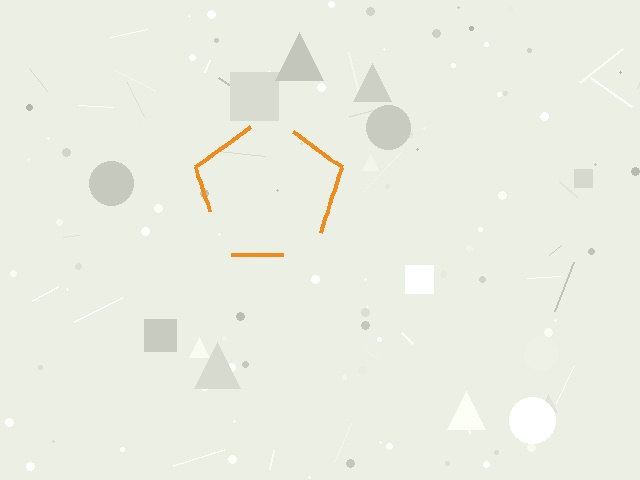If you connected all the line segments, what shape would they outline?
They would outline a pentagon.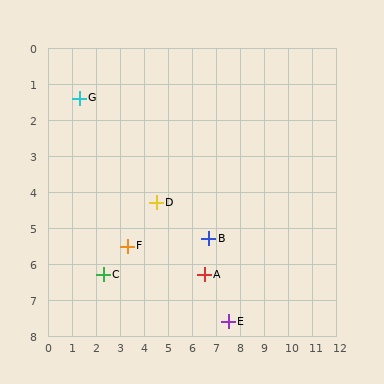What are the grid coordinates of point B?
Point B is at approximately (6.7, 5.3).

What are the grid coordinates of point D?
Point D is at approximately (4.5, 4.3).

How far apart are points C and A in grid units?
Points C and A are about 4.2 grid units apart.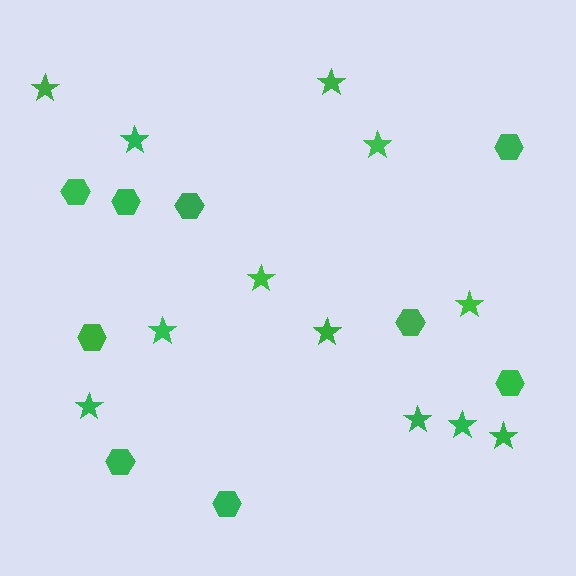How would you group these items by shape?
There are 2 groups: one group of hexagons (9) and one group of stars (12).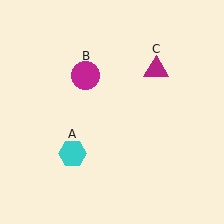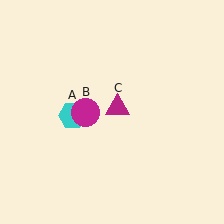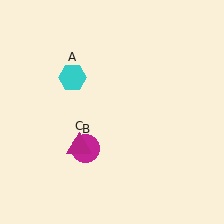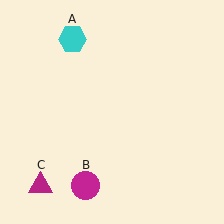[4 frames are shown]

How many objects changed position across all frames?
3 objects changed position: cyan hexagon (object A), magenta circle (object B), magenta triangle (object C).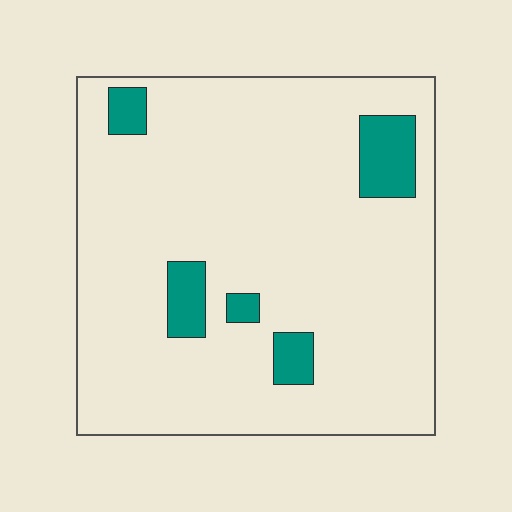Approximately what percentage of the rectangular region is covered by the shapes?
Approximately 10%.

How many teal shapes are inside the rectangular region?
5.